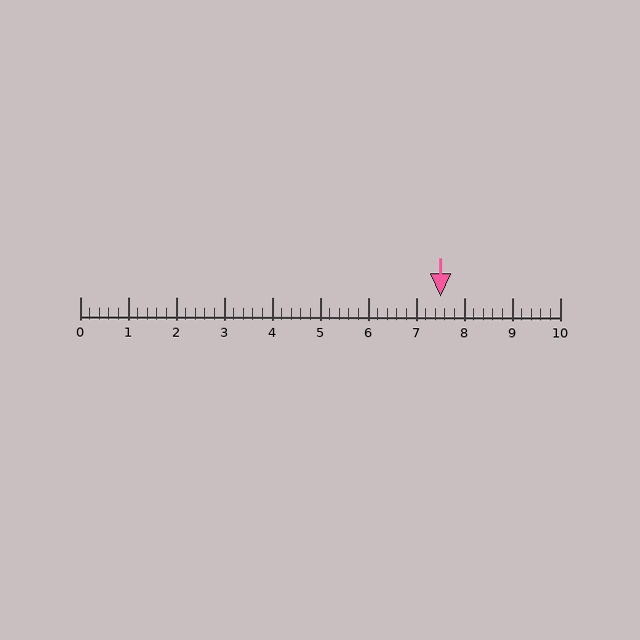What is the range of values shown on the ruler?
The ruler shows values from 0 to 10.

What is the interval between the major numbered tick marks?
The major tick marks are spaced 1 units apart.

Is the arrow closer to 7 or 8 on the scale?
The arrow is closer to 8.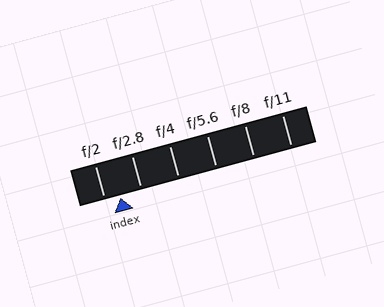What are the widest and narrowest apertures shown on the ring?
The widest aperture shown is f/2 and the narrowest is f/11.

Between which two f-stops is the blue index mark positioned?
The index mark is between f/2 and f/2.8.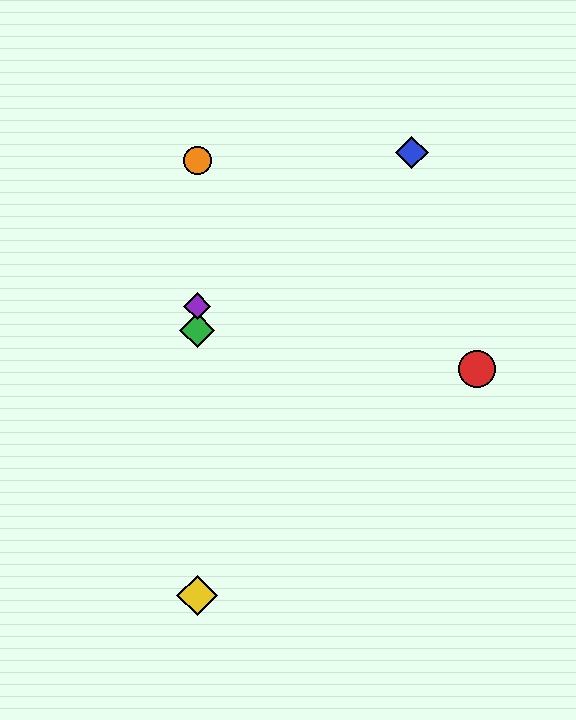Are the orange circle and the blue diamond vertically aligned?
No, the orange circle is at x≈197 and the blue diamond is at x≈412.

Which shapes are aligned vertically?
The green diamond, the yellow diamond, the purple diamond, the orange circle are aligned vertically.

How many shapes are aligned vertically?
4 shapes (the green diamond, the yellow diamond, the purple diamond, the orange circle) are aligned vertically.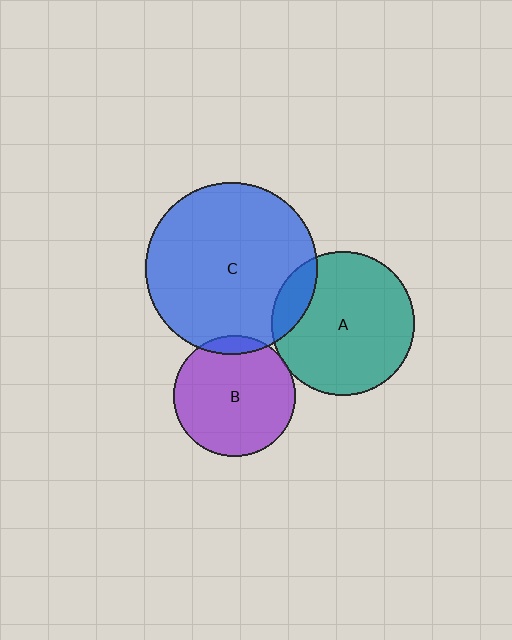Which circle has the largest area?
Circle C (blue).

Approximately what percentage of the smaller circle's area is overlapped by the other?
Approximately 10%.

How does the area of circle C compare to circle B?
Approximately 2.0 times.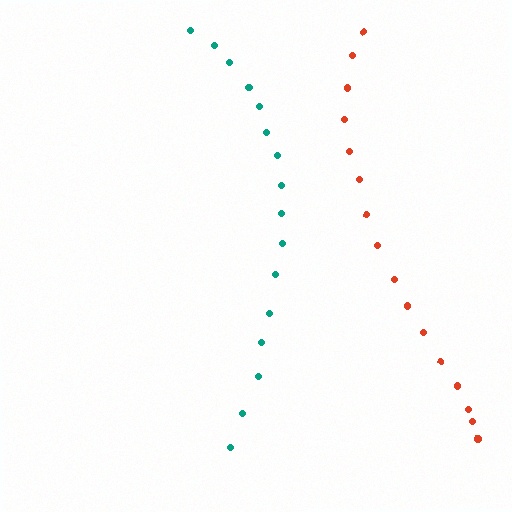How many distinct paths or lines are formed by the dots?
There are 2 distinct paths.